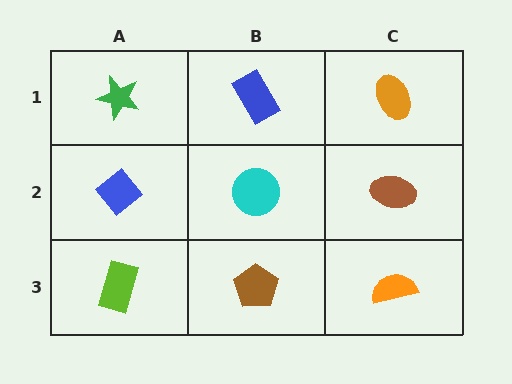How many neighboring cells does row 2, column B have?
4.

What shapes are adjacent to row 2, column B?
A blue rectangle (row 1, column B), a brown pentagon (row 3, column B), a blue diamond (row 2, column A), a brown ellipse (row 2, column C).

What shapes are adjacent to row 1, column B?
A cyan circle (row 2, column B), a green star (row 1, column A), an orange ellipse (row 1, column C).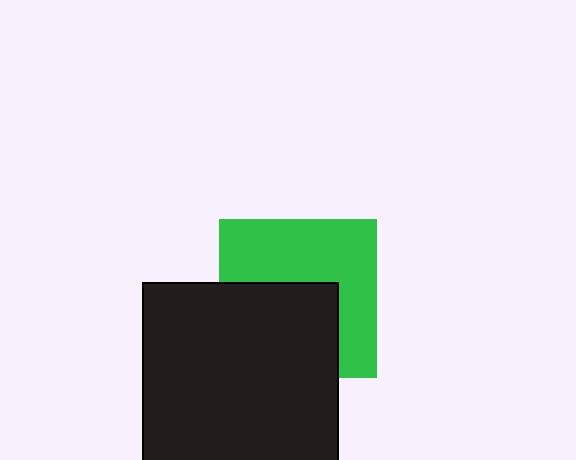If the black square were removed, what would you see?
You would see the complete green square.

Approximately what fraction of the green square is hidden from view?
Roughly 46% of the green square is hidden behind the black square.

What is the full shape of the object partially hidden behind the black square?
The partially hidden object is a green square.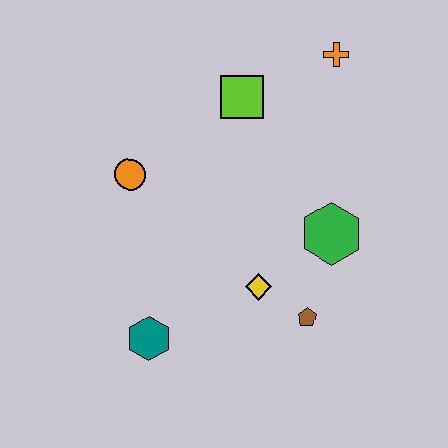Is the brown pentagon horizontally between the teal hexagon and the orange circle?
No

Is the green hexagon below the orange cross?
Yes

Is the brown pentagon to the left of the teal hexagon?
No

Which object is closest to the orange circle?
The lime square is closest to the orange circle.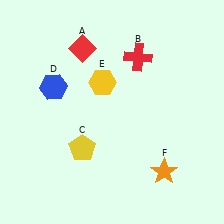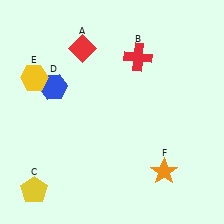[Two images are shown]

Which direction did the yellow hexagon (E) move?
The yellow hexagon (E) moved left.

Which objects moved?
The objects that moved are: the yellow pentagon (C), the yellow hexagon (E).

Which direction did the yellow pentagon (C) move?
The yellow pentagon (C) moved left.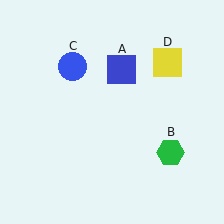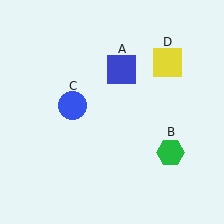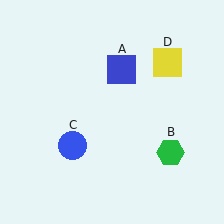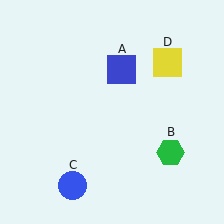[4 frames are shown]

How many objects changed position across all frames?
1 object changed position: blue circle (object C).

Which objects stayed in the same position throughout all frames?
Blue square (object A) and green hexagon (object B) and yellow square (object D) remained stationary.